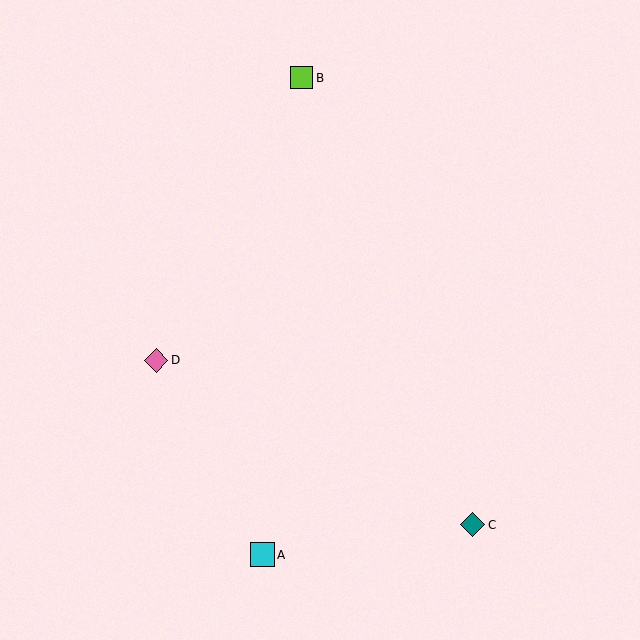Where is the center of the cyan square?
The center of the cyan square is at (262, 555).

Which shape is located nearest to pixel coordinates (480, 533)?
The teal diamond (labeled C) at (473, 525) is nearest to that location.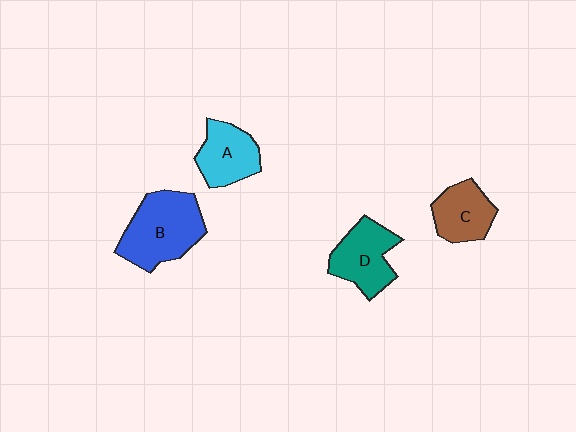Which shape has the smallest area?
Shape C (brown).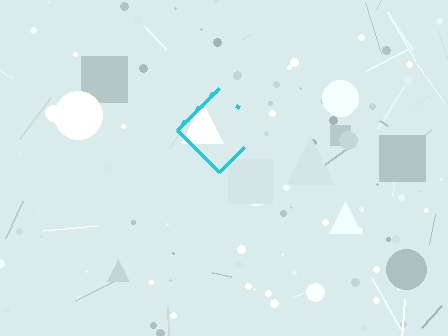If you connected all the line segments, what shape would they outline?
They would outline a diamond.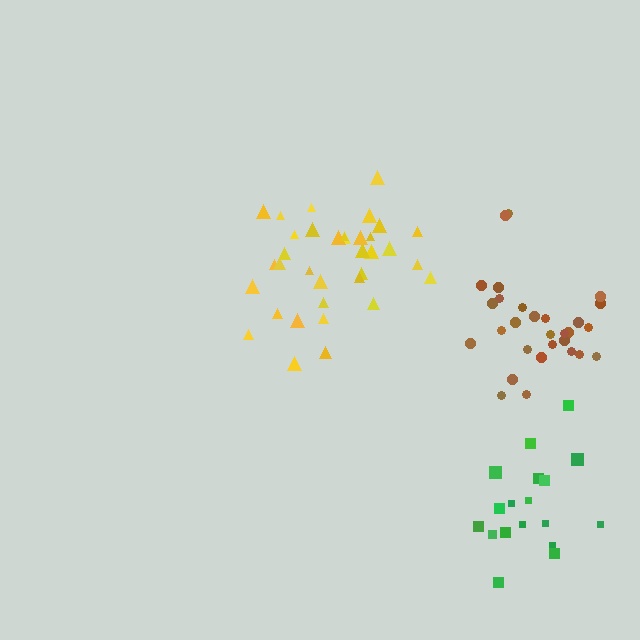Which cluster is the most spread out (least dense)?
Green.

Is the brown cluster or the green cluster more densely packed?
Brown.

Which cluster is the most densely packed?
Yellow.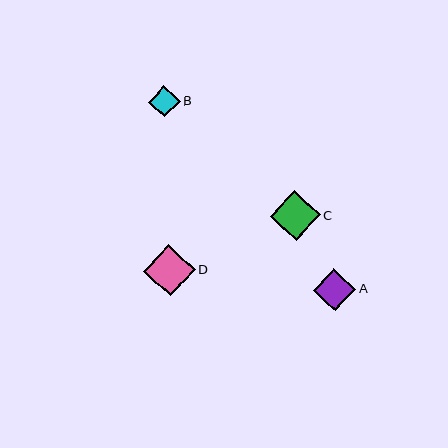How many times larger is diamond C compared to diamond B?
Diamond C is approximately 1.6 times the size of diamond B.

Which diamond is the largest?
Diamond D is the largest with a size of approximately 51 pixels.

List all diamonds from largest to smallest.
From largest to smallest: D, C, A, B.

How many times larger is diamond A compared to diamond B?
Diamond A is approximately 1.4 times the size of diamond B.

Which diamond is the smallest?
Diamond B is the smallest with a size of approximately 31 pixels.